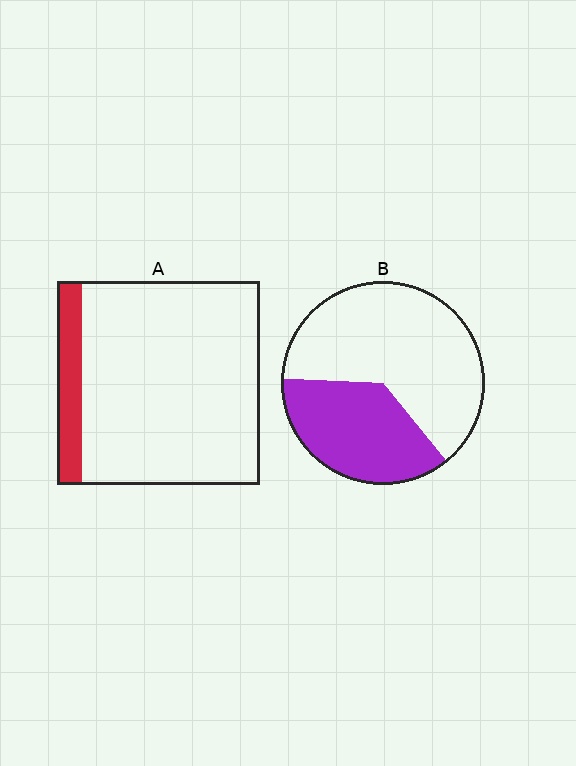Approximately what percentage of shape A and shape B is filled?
A is approximately 10% and B is approximately 35%.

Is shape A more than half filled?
No.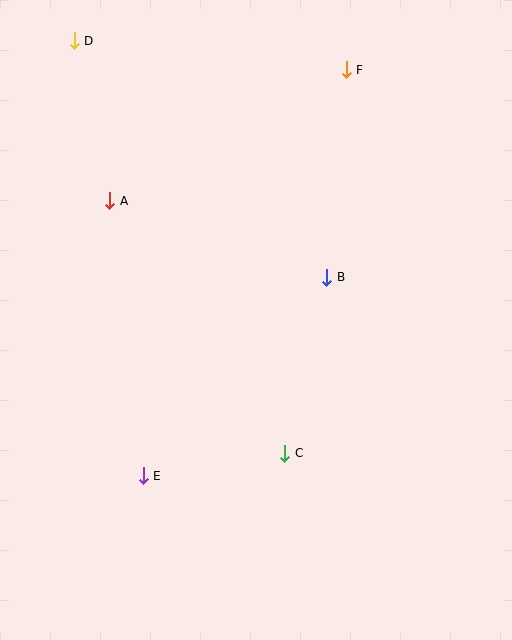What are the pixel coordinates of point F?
Point F is at (346, 70).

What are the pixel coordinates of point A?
Point A is at (110, 201).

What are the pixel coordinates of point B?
Point B is at (327, 277).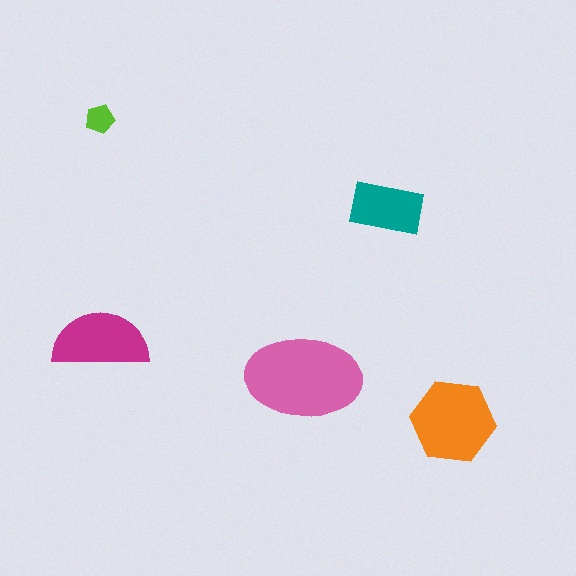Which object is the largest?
The pink ellipse.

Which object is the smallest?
The lime pentagon.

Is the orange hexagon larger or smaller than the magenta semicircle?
Larger.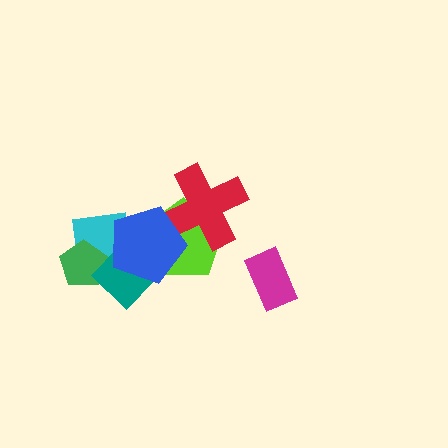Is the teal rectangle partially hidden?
Yes, it is partially covered by another shape.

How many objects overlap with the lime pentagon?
3 objects overlap with the lime pentagon.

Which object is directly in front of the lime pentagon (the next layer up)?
The teal rectangle is directly in front of the lime pentagon.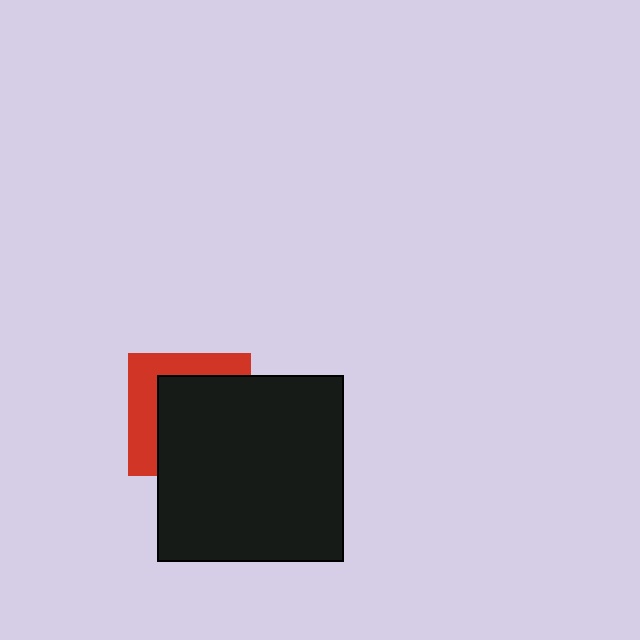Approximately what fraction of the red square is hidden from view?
Roughly 62% of the red square is hidden behind the black square.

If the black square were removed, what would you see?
You would see the complete red square.